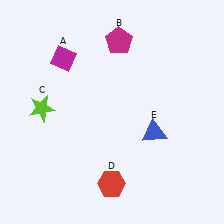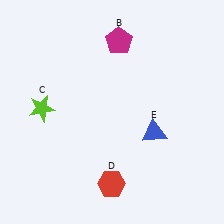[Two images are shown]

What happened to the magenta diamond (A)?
The magenta diamond (A) was removed in Image 2. It was in the top-left area of Image 1.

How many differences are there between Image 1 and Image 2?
There is 1 difference between the two images.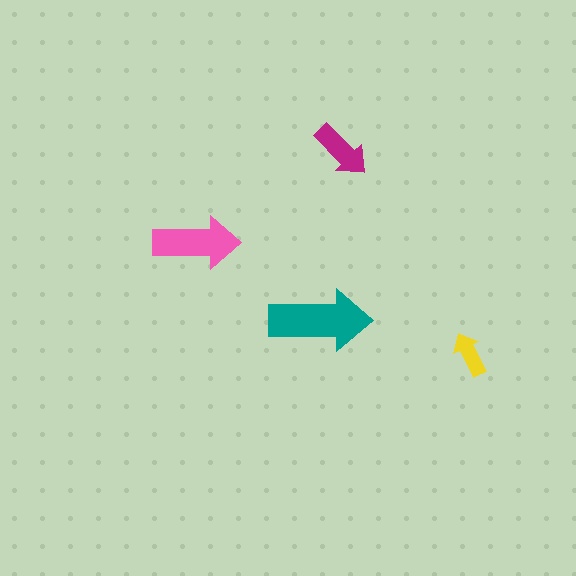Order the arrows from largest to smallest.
the teal one, the pink one, the magenta one, the yellow one.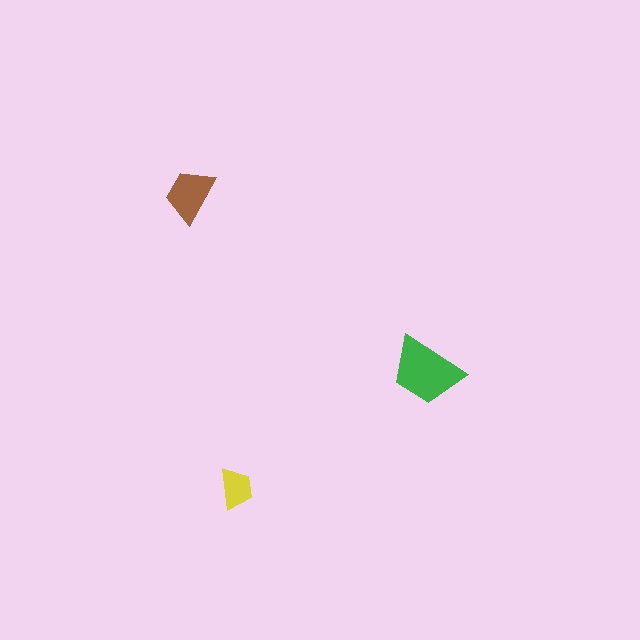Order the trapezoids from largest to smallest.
the green one, the brown one, the yellow one.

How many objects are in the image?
There are 3 objects in the image.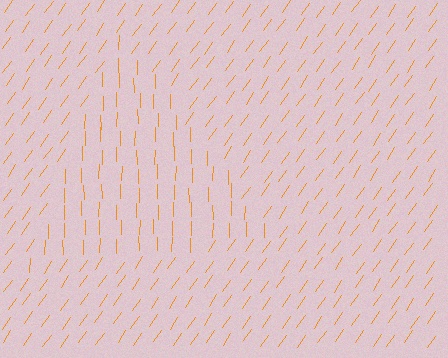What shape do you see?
I see a triangle.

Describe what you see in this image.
The image is filled with small orange line segments. A triangle region in the image has lines oriented differently from the surrounding lines, creating a visible texture boundary.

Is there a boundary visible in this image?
Yes, there is a texture boundary formed by a change in line orientation.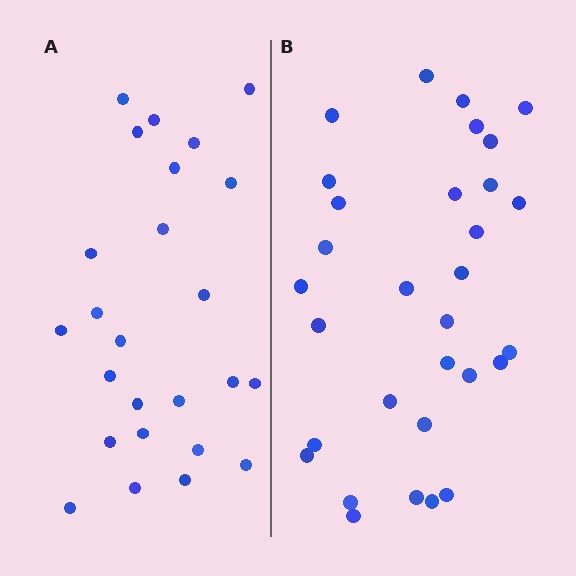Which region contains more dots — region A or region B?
Region B (the right region) has more dots.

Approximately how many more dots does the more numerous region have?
Region B has about 6 more dots than region A.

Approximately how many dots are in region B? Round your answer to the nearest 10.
About 30 dots. (The exact count is 31, which rounds to 30.)